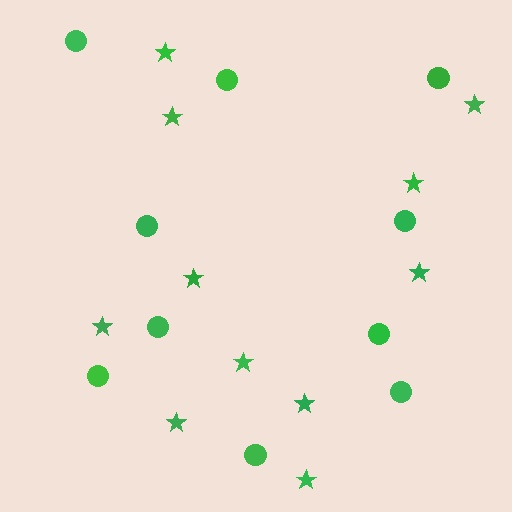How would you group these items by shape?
There are 2 groups: one group of stars (11) and one group of circles (10).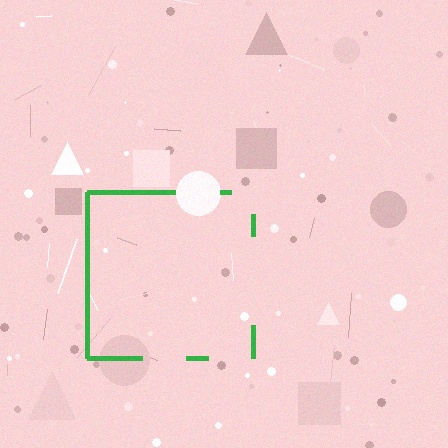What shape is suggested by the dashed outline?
The dashed outline suggests a square.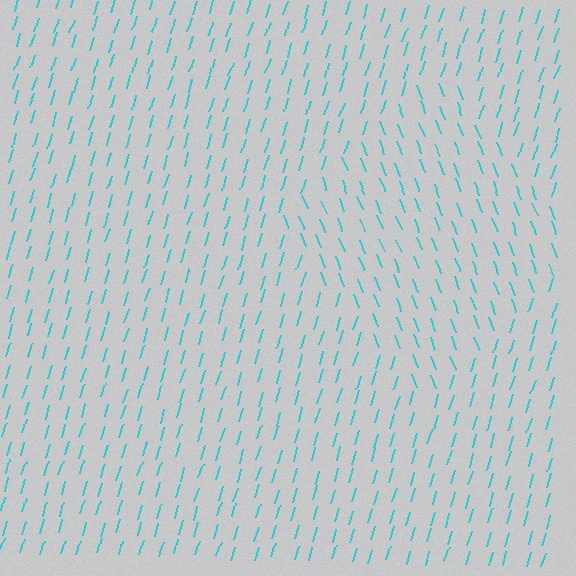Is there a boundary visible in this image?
Yes, there is a texture boundary formed by a change in line orientation.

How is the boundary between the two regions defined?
The boundary is defined purely by a change in line orientation (approximately 38 degrees difference). All lines are the same color and thickness.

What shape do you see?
I see a diamond.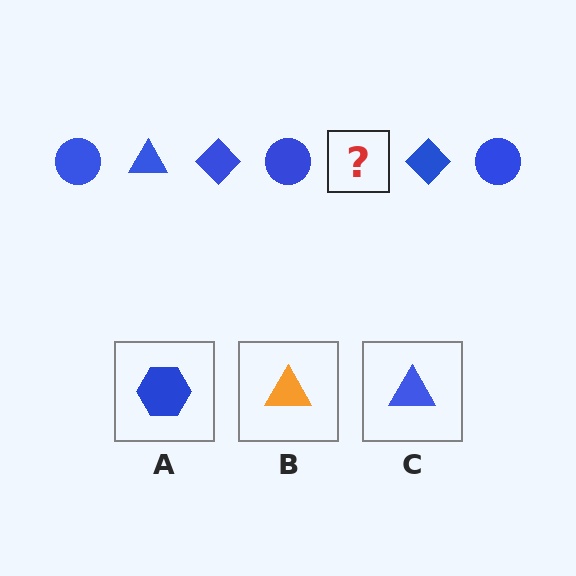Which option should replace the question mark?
Option C.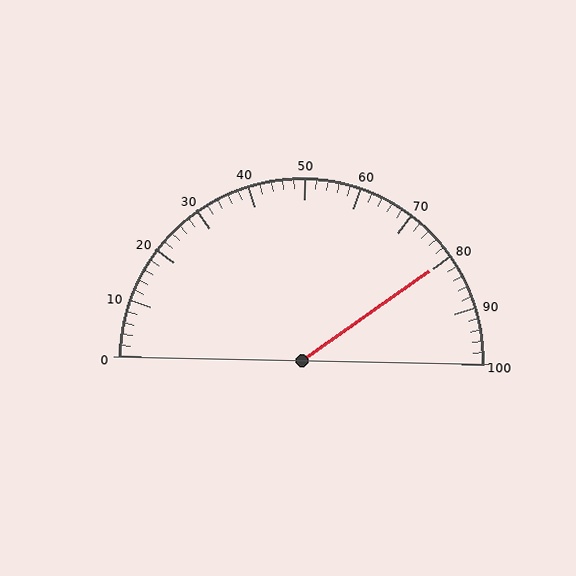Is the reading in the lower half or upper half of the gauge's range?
The reading is in the upper half of the range (0 to 100).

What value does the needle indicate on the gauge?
The needle indicates approximately 80.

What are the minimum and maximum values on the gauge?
The gauge ranges from 0 to 100.